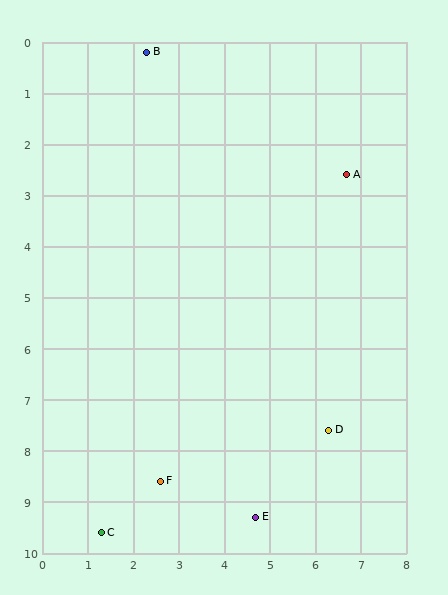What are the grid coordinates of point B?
Point B is at approximately (2.3, 0.2).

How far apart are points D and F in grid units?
Points D and F are about 3.8 grid units apart.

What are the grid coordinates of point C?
Point C is at approximately (1.3, 9.6).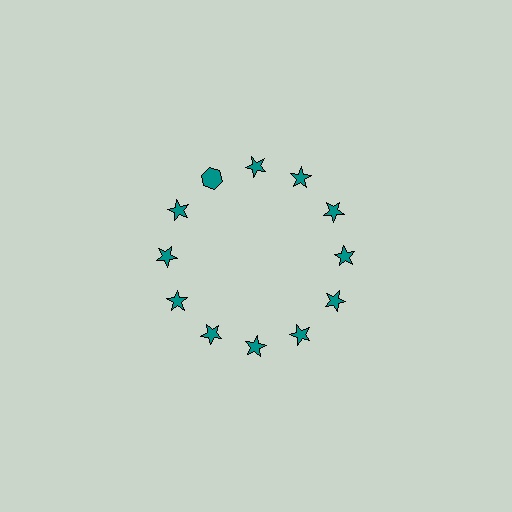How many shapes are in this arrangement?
There are 12 shapes arranged in a ring pattern.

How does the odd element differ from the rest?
It has a different shape: hexagon instead of star.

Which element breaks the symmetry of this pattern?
The teal hexagon at roughly the 11 o'clock position breaks the symmetry. All other shapes are teal stars.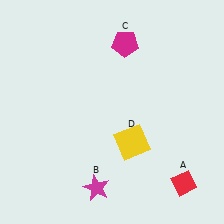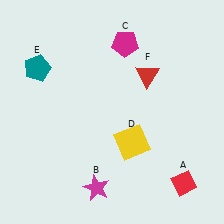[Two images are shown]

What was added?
A teal pentagon (E), a red triangle (F) were added in Image 2.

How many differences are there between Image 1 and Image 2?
There are 2 differences between the two images.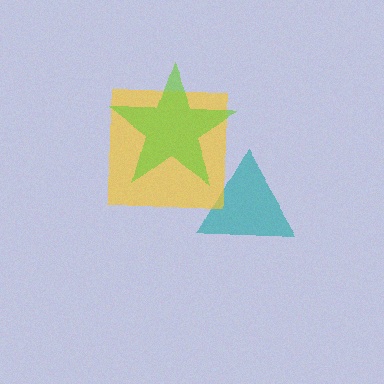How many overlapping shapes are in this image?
There are 3 overlapping shapes in the image.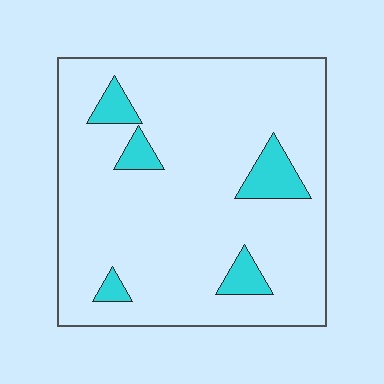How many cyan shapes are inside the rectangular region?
5.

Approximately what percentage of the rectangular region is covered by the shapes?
Approximately 10%.